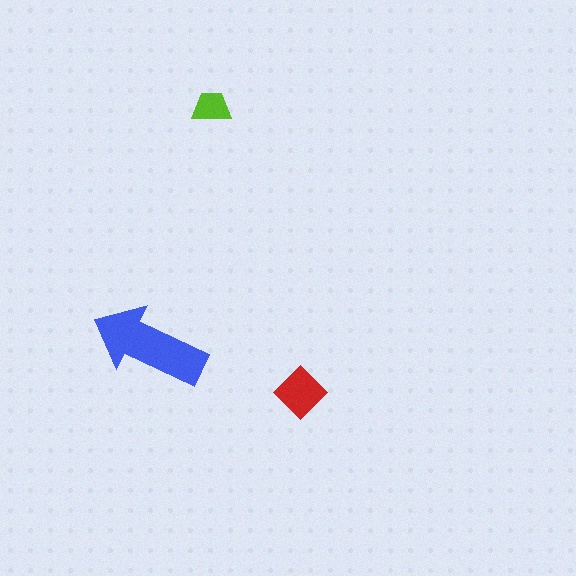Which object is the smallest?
The lime trapezoid.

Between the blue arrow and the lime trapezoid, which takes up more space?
The blue arrow.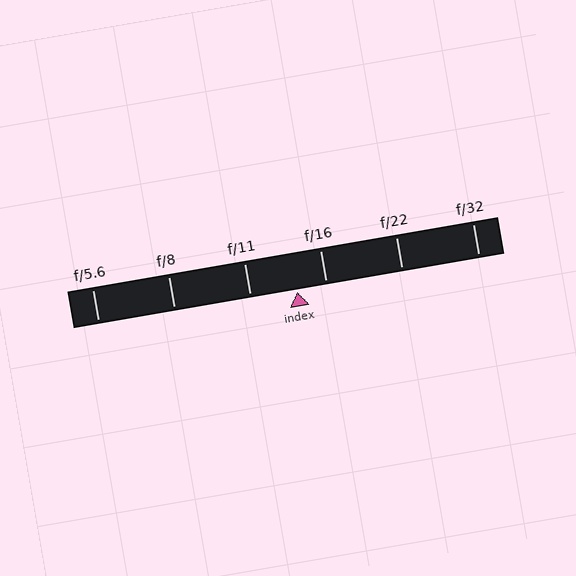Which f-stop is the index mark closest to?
The index mark is closest to f/16.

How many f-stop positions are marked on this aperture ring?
There are 6 f-stop positions marked.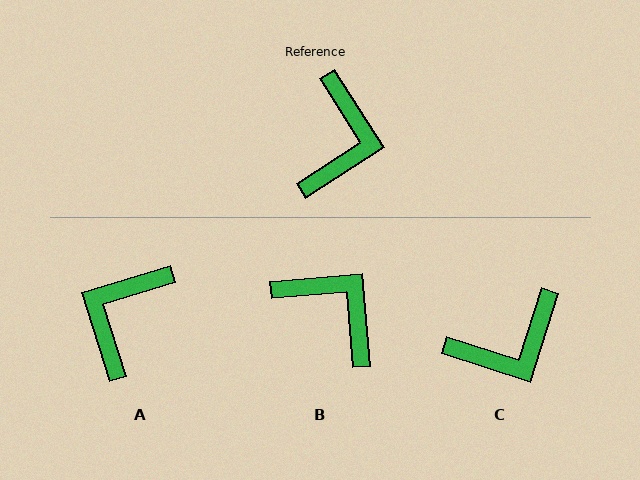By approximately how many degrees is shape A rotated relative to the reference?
Approximately 165 degrees counter-clockwise.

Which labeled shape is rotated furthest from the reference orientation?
A, about 165 degrees away.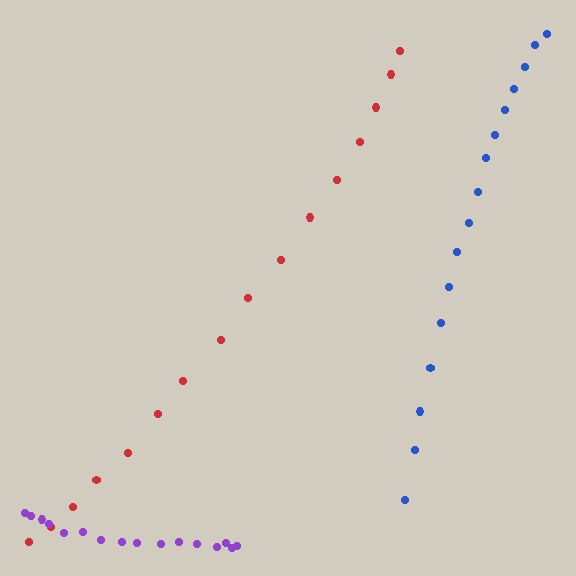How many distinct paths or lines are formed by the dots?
There are 3 distinct paths.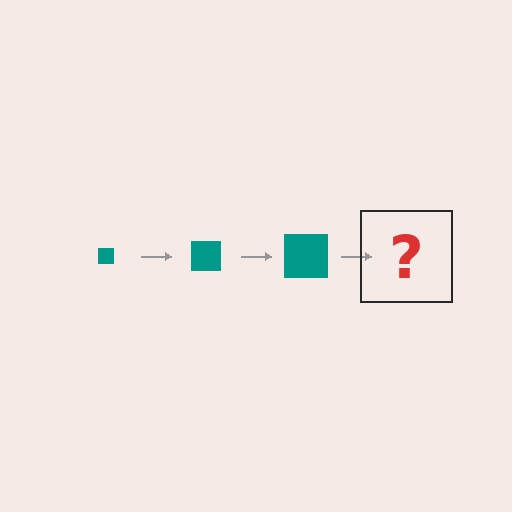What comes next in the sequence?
The next element should be a teal square, larger than the previous one.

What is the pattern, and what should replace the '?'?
The pattern is that the square gets progressively larger each step. The '?' should be a teal square, larger than the previous one.